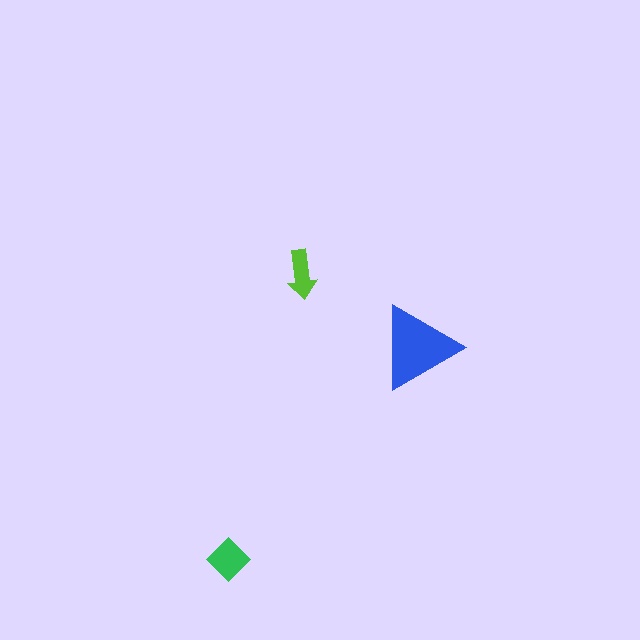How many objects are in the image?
There are 3 objects in the image.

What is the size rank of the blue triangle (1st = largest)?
1st.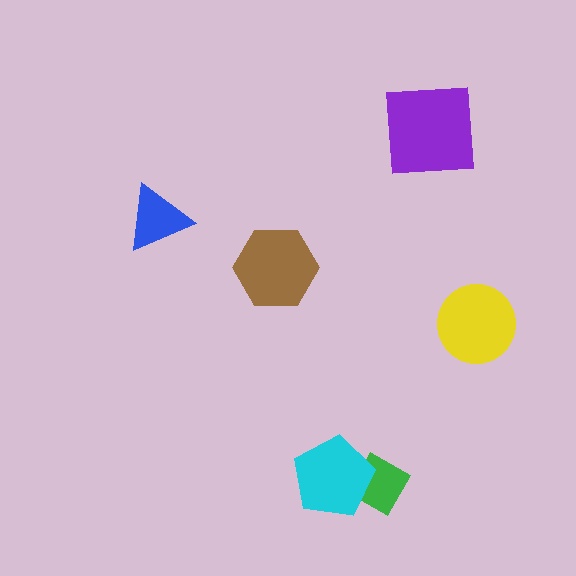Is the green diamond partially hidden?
Yes, it is partially covered by another shape.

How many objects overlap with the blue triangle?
0 objects overlap with the blue triangle.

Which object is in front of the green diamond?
The cyan pentagon is in front of the green diamond.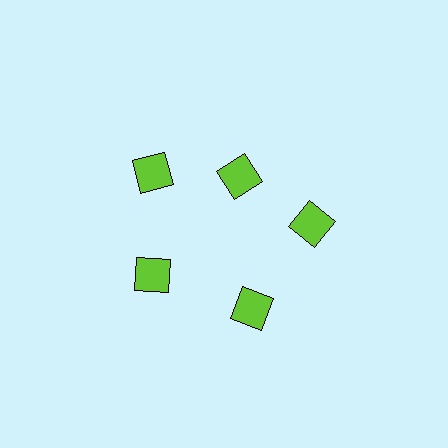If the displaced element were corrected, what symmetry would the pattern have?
It would have 5-fold rotational symmetry — the pattern would map onto itself every 72 degrees.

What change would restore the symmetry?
The symmetry would be restored by moving it outward, back onto the ring so that all 5 diamonds sit at equal angles and equal distance from the center.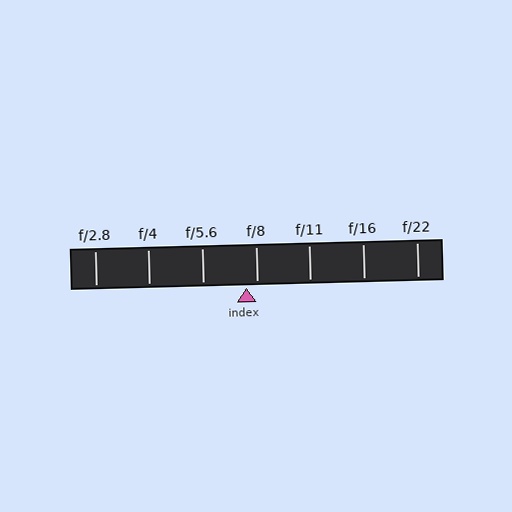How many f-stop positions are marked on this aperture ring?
There are 7 f-stop positions marked.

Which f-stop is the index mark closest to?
The index mark is closest to f/8.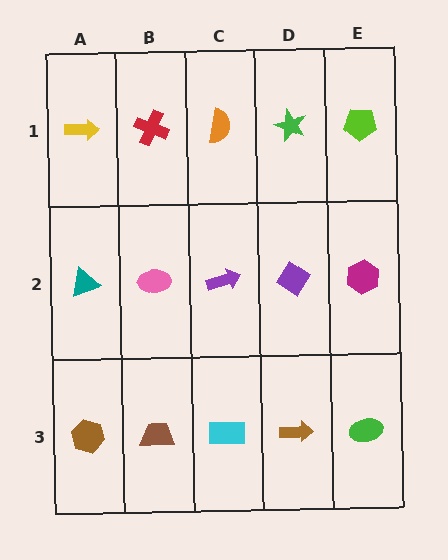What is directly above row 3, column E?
A magenta hexagon.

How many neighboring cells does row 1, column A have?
2.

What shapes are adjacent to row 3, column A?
A teal triangle (row 2, column A), a brown trapezoid (row 3, column B).